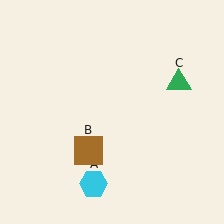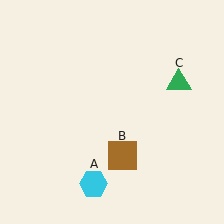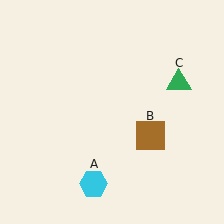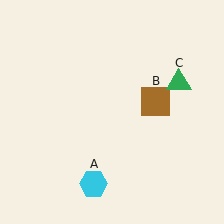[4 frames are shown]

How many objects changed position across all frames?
1 object changed position: brown square (object B).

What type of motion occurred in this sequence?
The brown square (object B) rotated counterclockwise around the center of the scene.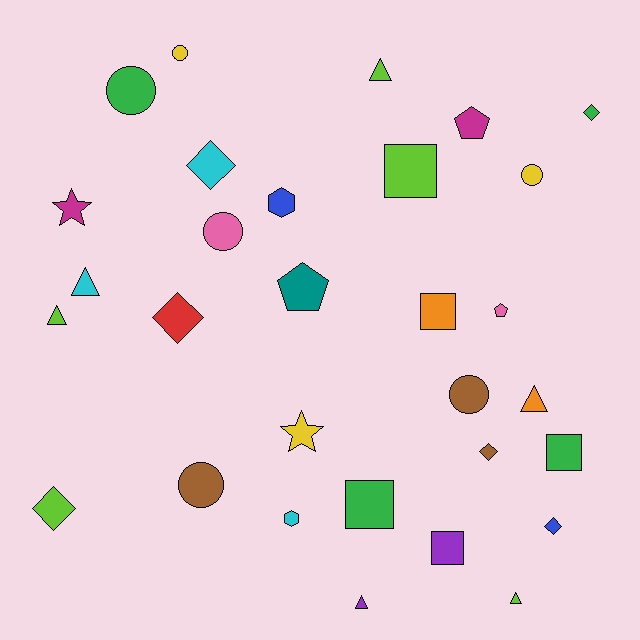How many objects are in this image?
There are 30 objects.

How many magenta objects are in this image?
There are 2 magenta objects.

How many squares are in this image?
There are 5 squares.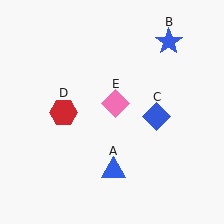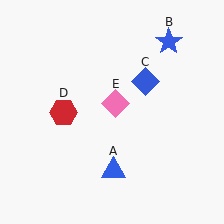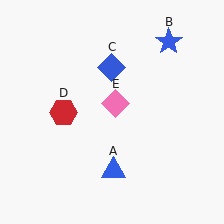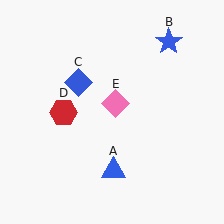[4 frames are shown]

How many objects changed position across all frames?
1 object changed position: blue diamond (object C).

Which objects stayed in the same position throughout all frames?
Blue triangle (object A) and blue star (object B) and red hexagon (object D) and pink diamond (object E) remained stationary.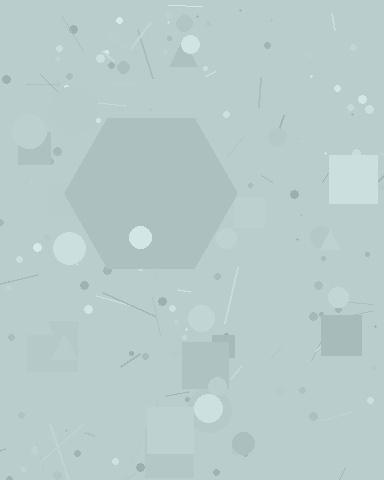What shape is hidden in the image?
A hexagon is hidden in the image.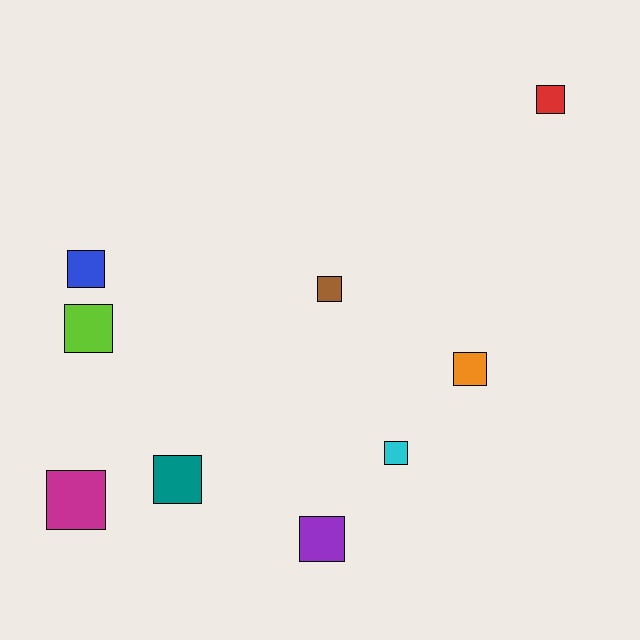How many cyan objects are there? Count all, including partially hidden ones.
There is 1 cyan object.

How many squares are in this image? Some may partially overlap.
There are 9 squares.